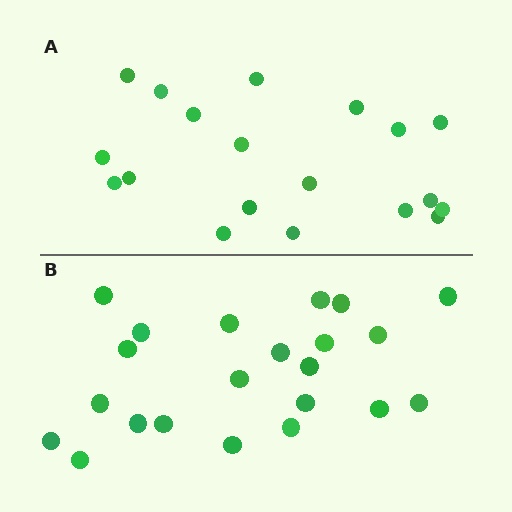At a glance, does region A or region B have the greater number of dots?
Region B (the bottom region) has more dots.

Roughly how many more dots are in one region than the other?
Region B has just a few more — roughly 2 or 3 more dots than region A.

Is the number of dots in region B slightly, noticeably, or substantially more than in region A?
Region B has only slightly more — the two regions are fairly close. The ratio is roughly 1.2 to 1.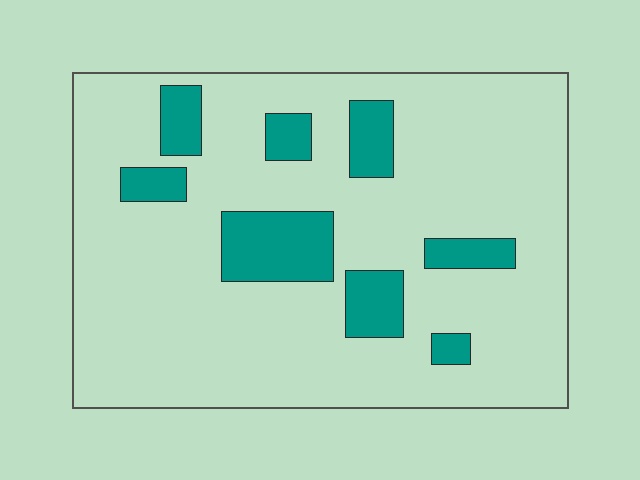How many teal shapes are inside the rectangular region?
8.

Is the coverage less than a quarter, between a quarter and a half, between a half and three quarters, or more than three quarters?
Less than a quarter.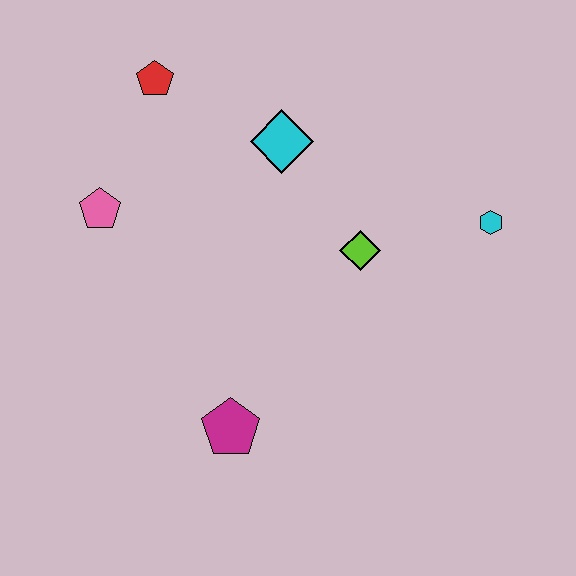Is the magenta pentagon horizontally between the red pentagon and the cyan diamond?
Yes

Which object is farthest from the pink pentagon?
The cyan hexagon is farthest from the pink pentagon.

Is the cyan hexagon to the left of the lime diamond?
No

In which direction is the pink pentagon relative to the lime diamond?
The pink pentagon is to the left of the lime diamond.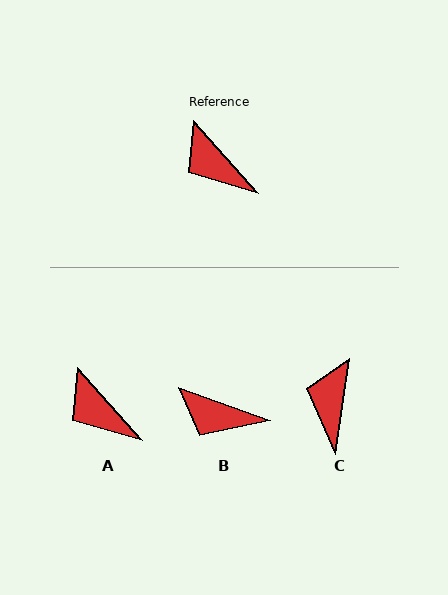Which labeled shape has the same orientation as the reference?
A.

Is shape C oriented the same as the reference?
No, it is off by about 50 degrees.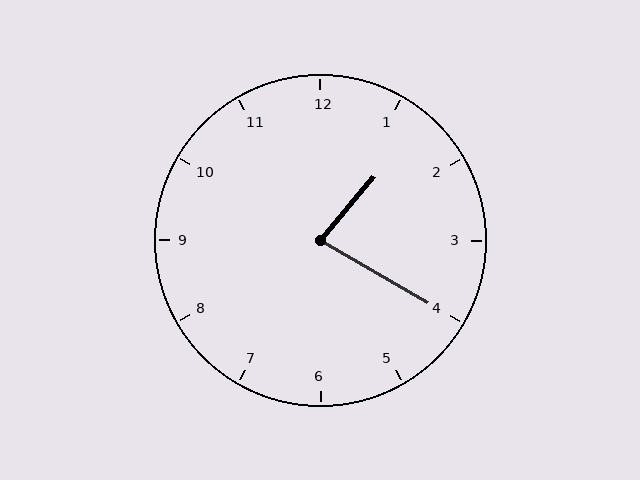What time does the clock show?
1:20.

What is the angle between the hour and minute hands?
Approximately 80 degrees.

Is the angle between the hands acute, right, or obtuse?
It is acute.